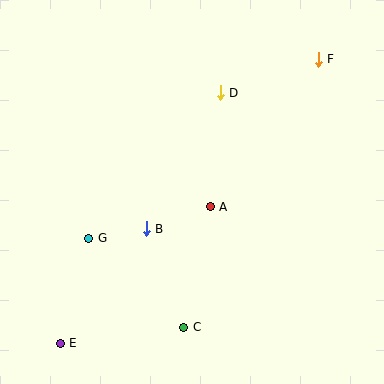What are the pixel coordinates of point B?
Point B is at (146, 229).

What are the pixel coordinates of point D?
Point D is at (220, 93).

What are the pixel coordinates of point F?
Point F is at (318, 59).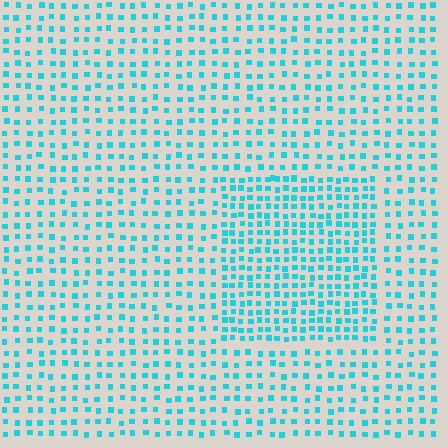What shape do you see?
I see a rectangle.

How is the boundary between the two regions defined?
The boundary is defined by a change in element density (approximately 1.7x ratio). All elements are the same color, size, and shape.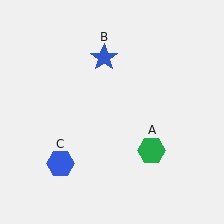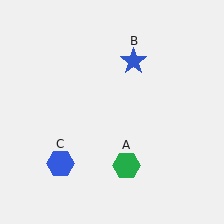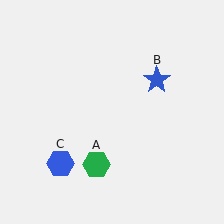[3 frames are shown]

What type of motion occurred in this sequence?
The green hexagon (object A), blue star (object B) rotated clockwise around the center of the scene.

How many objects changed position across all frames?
2 objects changed position: green hexagon (object A), blue star (object B).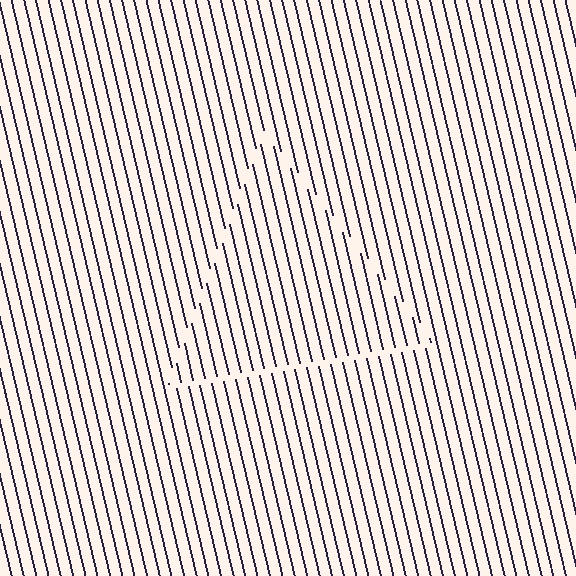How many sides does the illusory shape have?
3 sides — the line-ends trace a triangle.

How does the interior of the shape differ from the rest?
The interior of the shape contains the same grating, shifted by half a period — the contour is defined by the phase discontinuity where line-ends from the inner and outer gratings abut.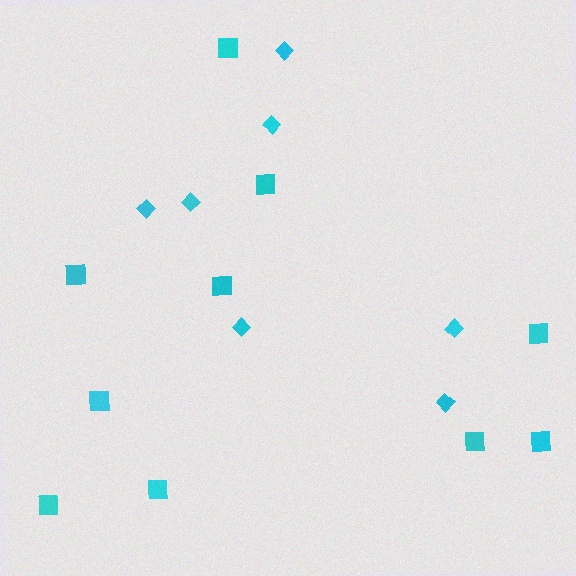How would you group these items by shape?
There are 2 groups: one group of diamonds (7) and one group of squares (10).